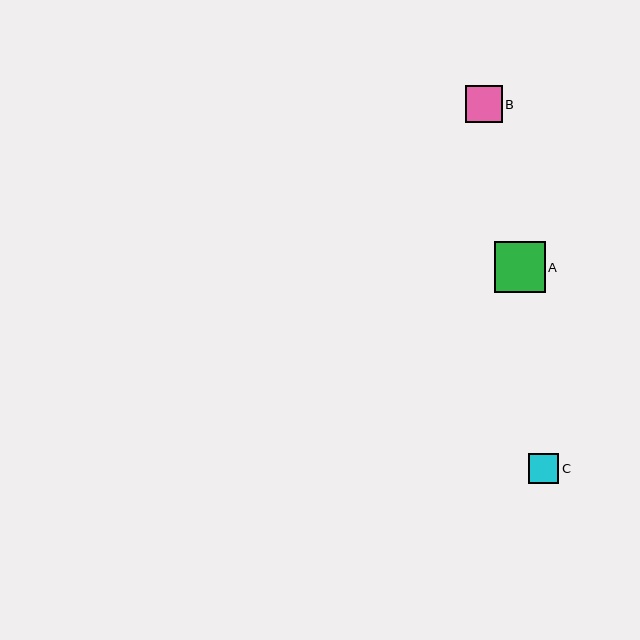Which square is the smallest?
Square C is the smallest with a size of approximately 31 pixels.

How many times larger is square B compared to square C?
Square B is approximately 1.2 times the size of square C.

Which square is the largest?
Square A is the largest with a size of approximately 51 pixels.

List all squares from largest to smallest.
From largest to smallest: A, B, C.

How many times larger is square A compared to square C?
Square A is approximately 1.7 times the size of square C.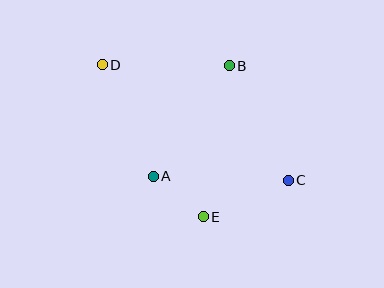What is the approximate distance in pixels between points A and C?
The distance between A and C is approximately 135 pixels.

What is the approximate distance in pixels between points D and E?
The distance between D and E is approximately 183 pixels.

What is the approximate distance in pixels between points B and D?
The distance between B and D is approximately 127 pixels.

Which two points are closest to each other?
Points A and E are closest to each other.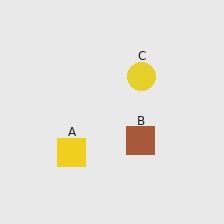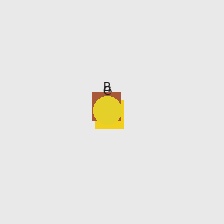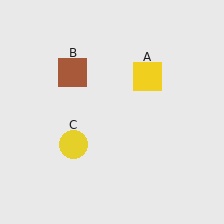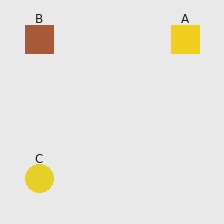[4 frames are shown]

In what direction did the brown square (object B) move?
The brown square (object B) moved up and to the left.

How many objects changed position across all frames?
3 objects changed position: yellow square (object A), brown square (object B), yellow circle (object C).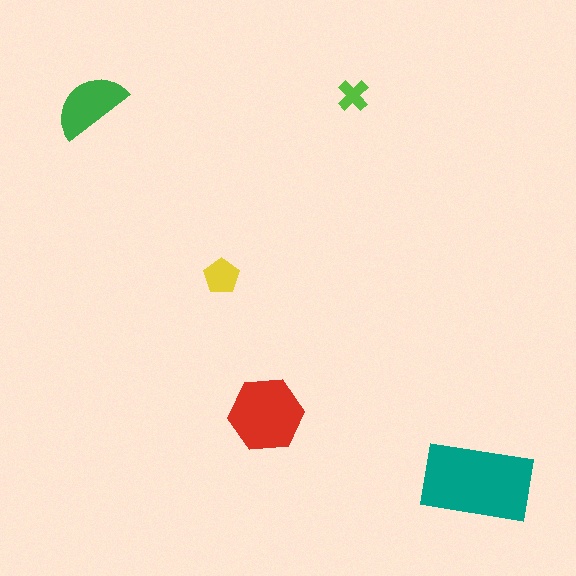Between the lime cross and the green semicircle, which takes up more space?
The green semicircle.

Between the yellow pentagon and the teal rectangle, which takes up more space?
The teal rectangle.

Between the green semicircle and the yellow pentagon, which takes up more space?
The green semicircle.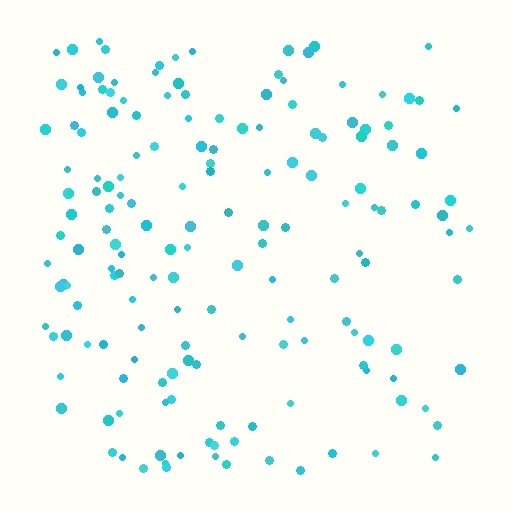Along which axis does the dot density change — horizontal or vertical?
Horizontal.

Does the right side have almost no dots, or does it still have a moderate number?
Still a moderate number, just noticeably fewer than the left.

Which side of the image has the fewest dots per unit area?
The right.